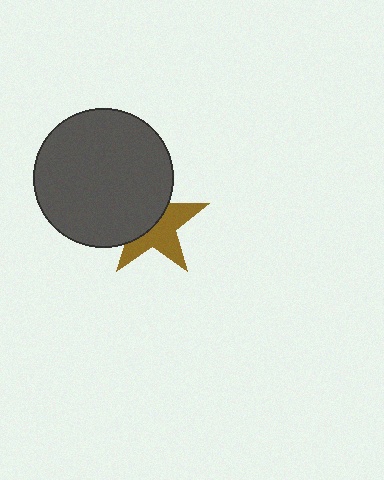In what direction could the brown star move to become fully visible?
The brown star could move toward the lower-right. That would shift it out from behind the dark gray circle entirely.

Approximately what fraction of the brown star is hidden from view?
Roughly 49% of the brown star is hidden behind the dark gray circle.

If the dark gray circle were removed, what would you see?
You would see the complete brown star.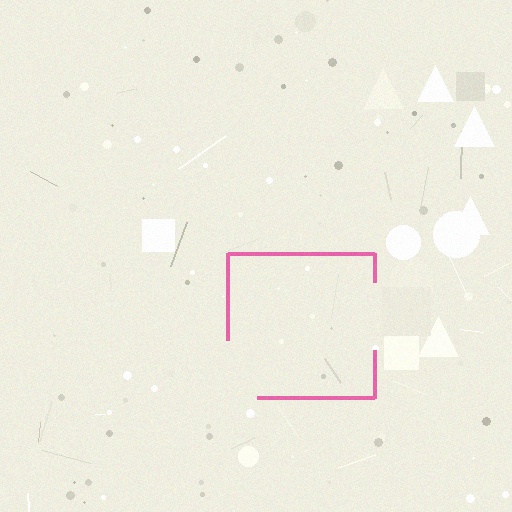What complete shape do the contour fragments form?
The contour fragments form a square.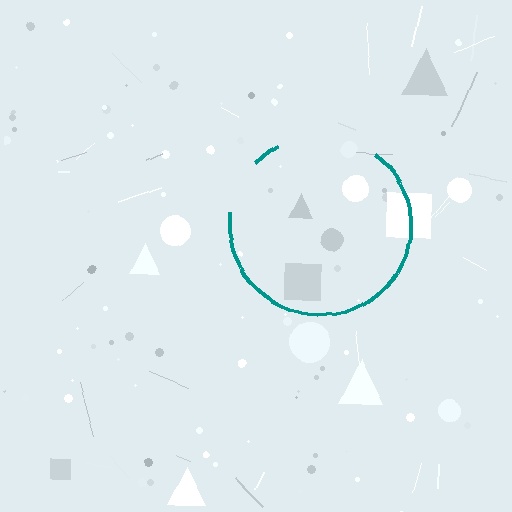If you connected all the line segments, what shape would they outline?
They would outline a circle.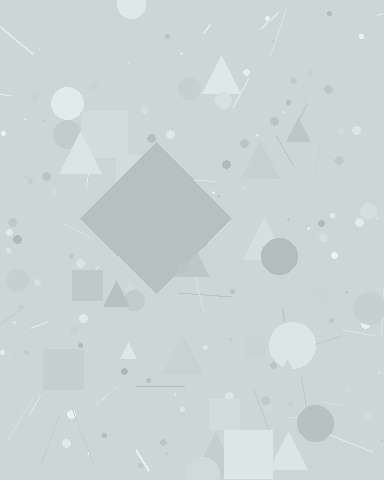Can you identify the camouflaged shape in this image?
The camouflaged shape is a diamond.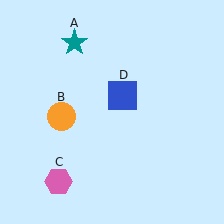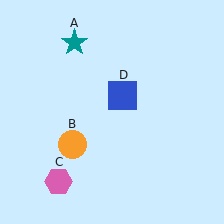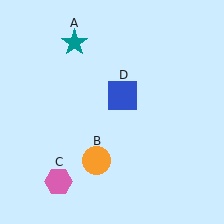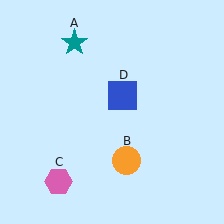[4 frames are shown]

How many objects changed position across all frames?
1 object changed position: orange circle (object B).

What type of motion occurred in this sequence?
The orange circle (object B) rotated counterclockwise around the center of the scene.